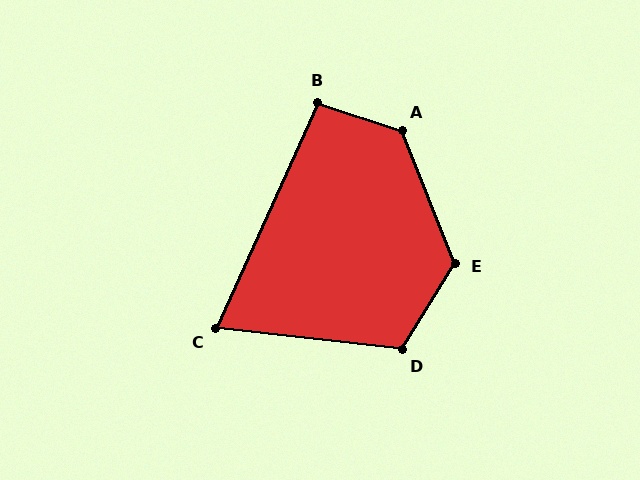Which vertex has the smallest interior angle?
C, at approximately 72 degrees.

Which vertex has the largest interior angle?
A, at approximately 130 degrees.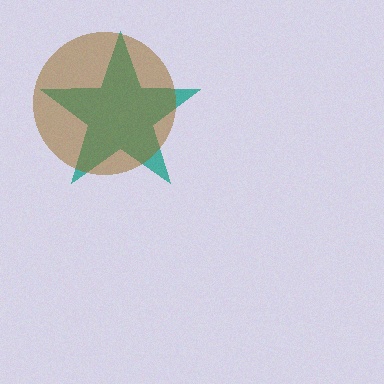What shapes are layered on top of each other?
The layered shapes are: a teal star, a brown circle.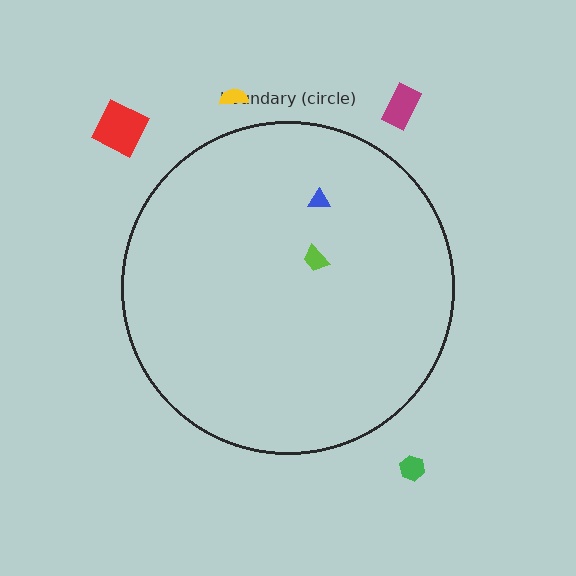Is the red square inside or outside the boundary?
Outside.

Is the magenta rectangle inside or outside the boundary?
Outside.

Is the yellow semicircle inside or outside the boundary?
Outside.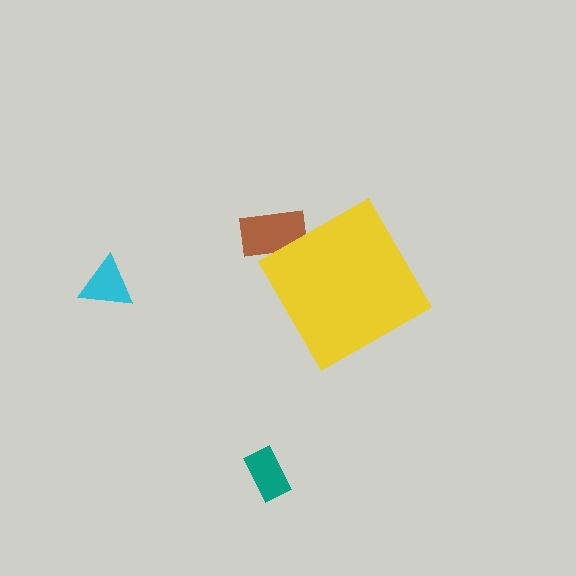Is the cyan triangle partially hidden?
No, the cyan triangle is fully visible.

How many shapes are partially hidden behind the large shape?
1 shape is partially hidden.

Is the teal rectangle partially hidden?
No, the teal rectangle is fully visible.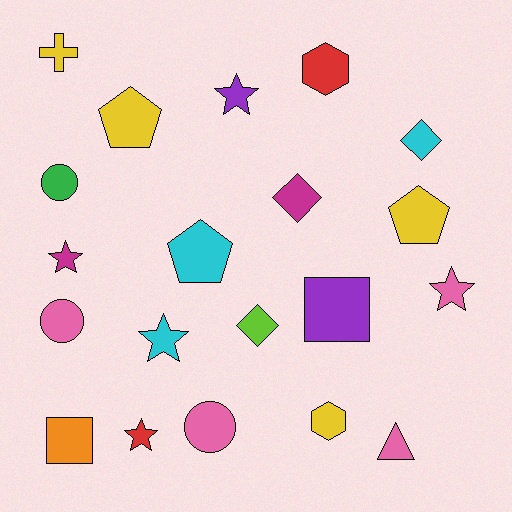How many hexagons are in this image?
There are 2 hexagons.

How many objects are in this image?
There are 20 objects.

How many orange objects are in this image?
There is 1 orange object.